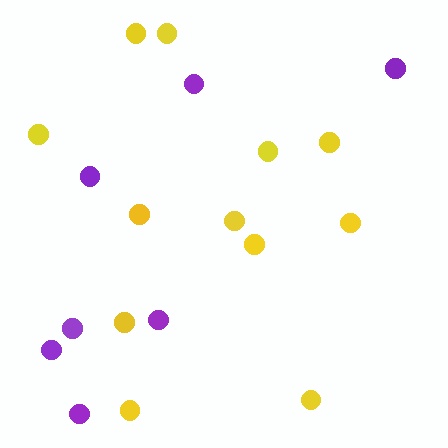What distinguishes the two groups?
There are 2 groups: one group of yellow circles (12) and one group of purple circles (7).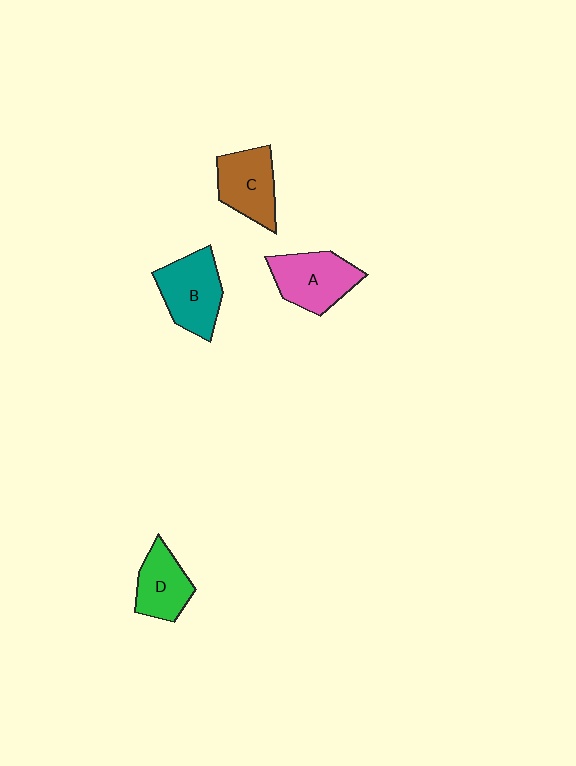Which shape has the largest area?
Shape B (teal).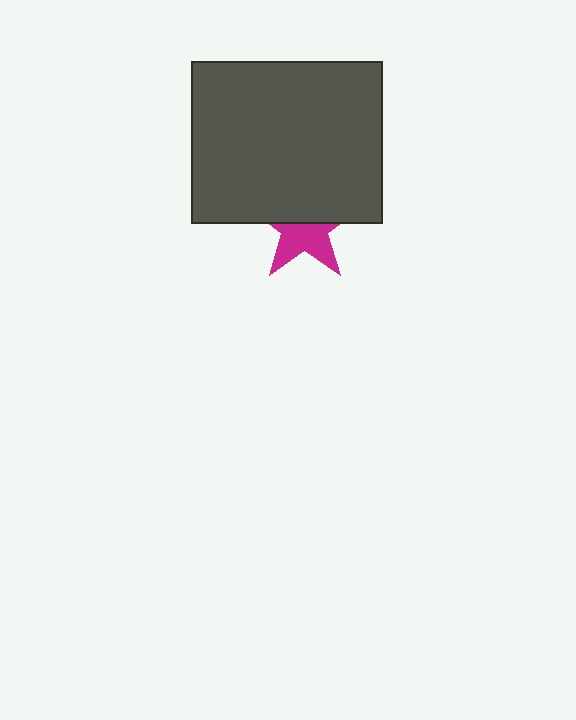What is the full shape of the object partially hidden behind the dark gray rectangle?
The partially hidden object is a magenta star.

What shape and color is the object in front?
The object in front is a dark gray rectangle.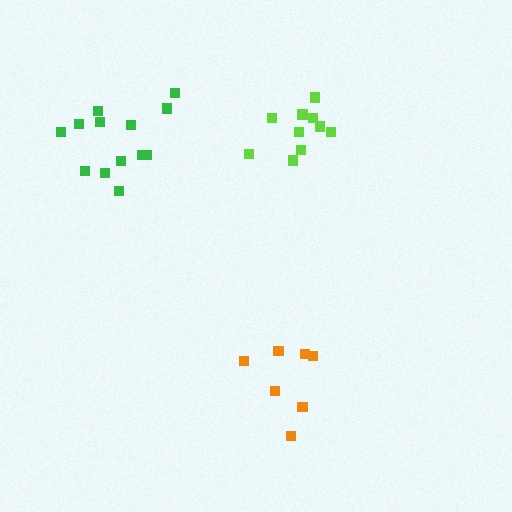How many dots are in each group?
Group 1: 13 dots, Group 2: 7 dots, Group 3: 10 dots (30 total).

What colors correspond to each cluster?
The clusters are colored: green, orange, lime.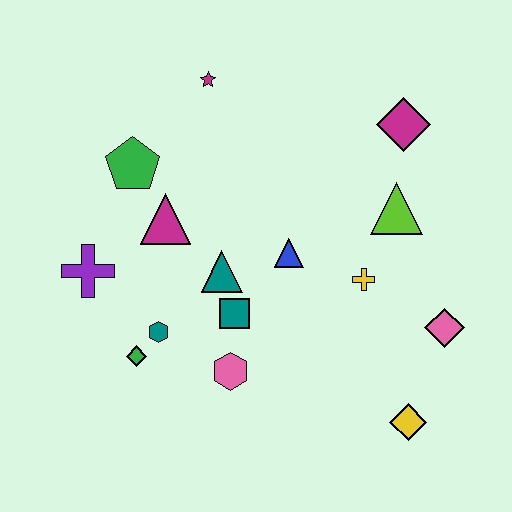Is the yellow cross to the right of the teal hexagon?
Yes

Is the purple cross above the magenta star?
No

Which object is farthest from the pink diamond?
The purple cross is farthest from the pink diamond.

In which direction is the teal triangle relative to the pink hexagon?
The teal triangle is above the pink hexagon.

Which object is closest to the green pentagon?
The magenta triangle is closest to the green pentagon.